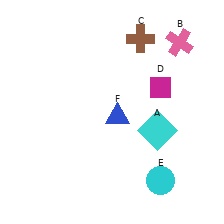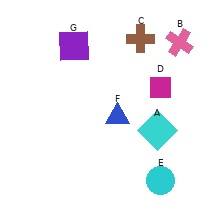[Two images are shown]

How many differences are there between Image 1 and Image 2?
There is 1 difference between the two images.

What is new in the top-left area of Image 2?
A purple square (G) was added in the top-left area of Image 2.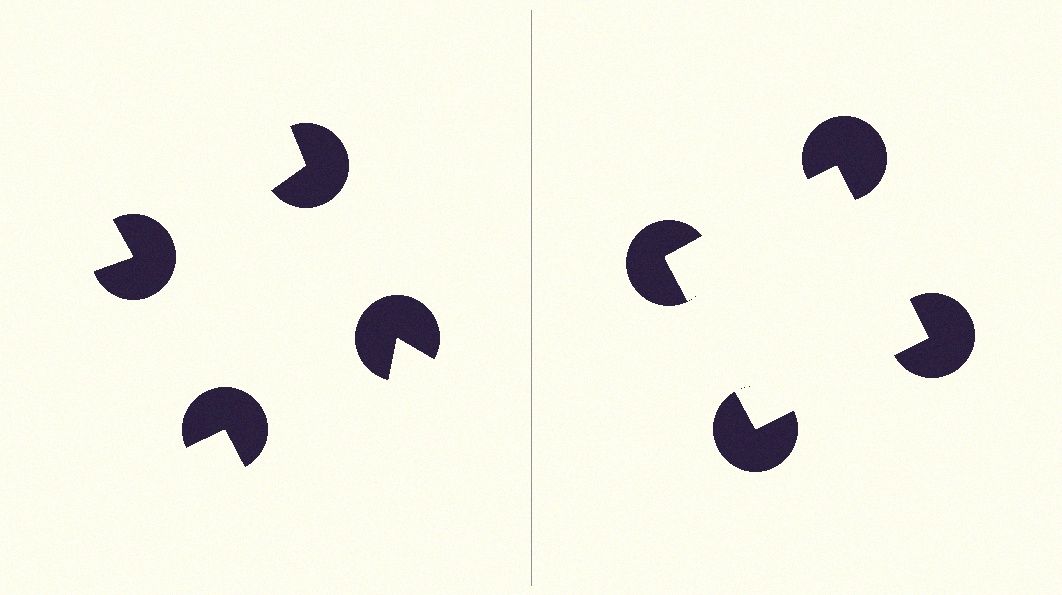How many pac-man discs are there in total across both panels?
8 — 4 on each side.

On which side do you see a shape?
An illusory square appears on the right side. On the left side the wedge cuts are rotated, so no coherent shape forms.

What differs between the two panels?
The pac-man discs are positioned identically on both sides; only the wedge orientations differ. On the right they align to a square; on the left they are misaligned.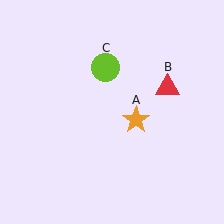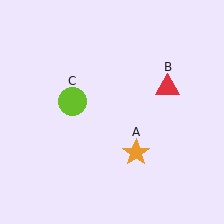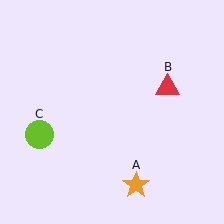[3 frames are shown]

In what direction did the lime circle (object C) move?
The lime circle (object C) moved down and to the left.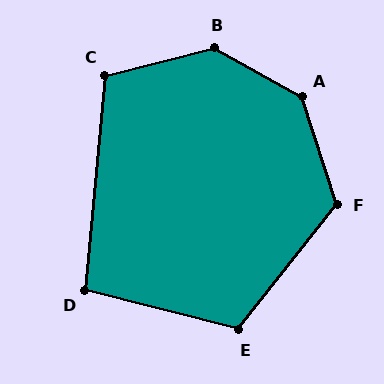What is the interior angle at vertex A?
Approximately 137 degrees (obtuse).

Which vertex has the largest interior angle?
B, at approximately 137 degrees.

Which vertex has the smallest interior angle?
D, at approximately 99 degrees.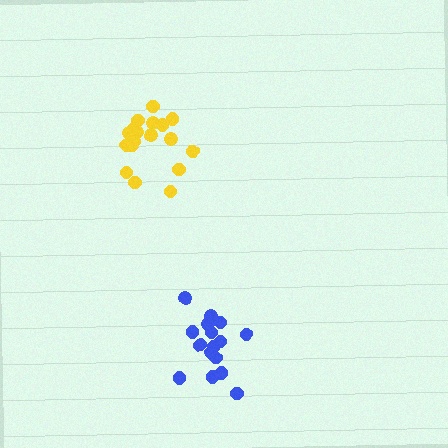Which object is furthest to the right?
The blue cluster is rightmost.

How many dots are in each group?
Group 1: 18 dots, Group 2: 16 dots (34 total).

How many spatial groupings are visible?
There are 2 spatial groupings.